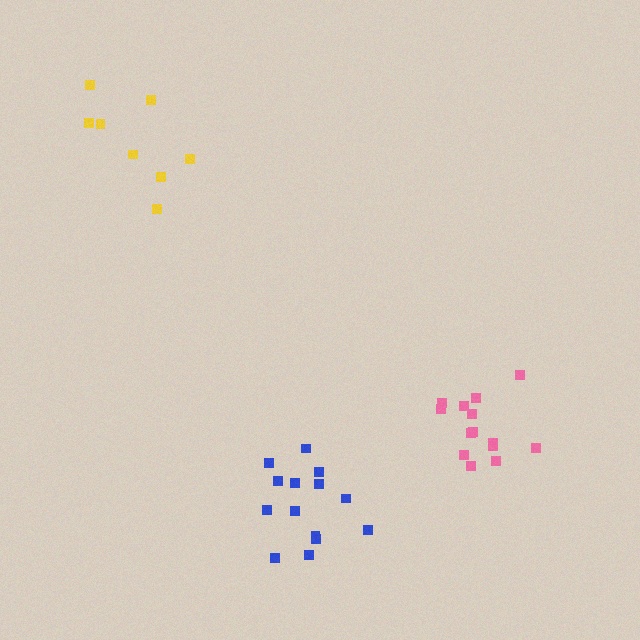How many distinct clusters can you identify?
There are 3 distinct clusters.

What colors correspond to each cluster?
The clusters are colored: pink, blue, yellow.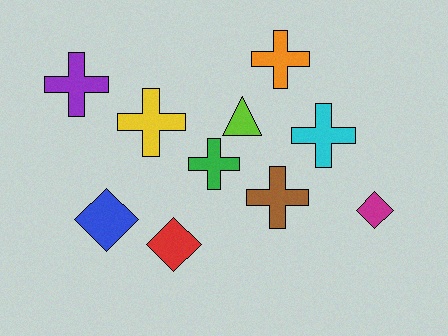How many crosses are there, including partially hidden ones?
There are 6 crosses.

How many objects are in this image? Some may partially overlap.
There are 10 objects.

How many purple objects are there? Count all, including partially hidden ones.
There is 1 purple object.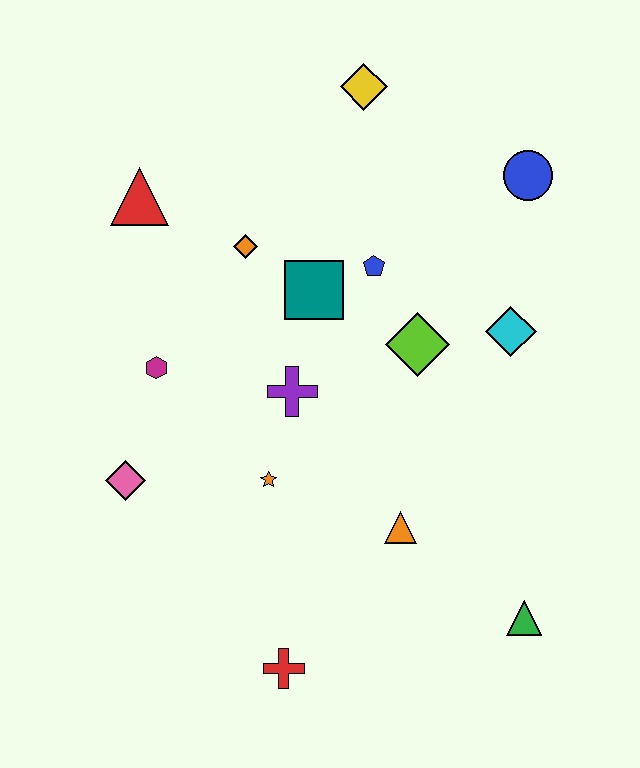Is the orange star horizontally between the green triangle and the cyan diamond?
No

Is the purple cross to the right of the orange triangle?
No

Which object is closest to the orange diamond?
The teal square is closest to the orange diamond.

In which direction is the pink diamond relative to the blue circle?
The pink diamond is to the left of the blue circle.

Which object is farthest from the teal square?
The green triangle is farthest from the teal square.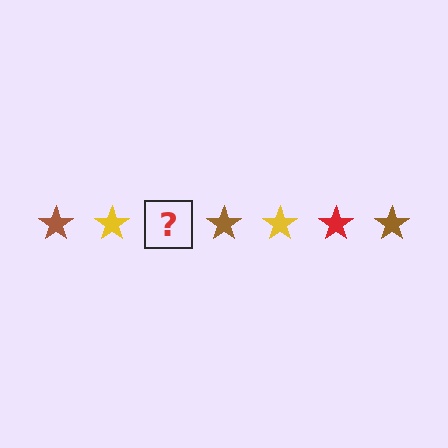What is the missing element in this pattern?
The missing element is a red star.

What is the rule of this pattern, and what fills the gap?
The rule is that the pattern cycles through brown, yellow, red stars. The gap should be filled with a red star.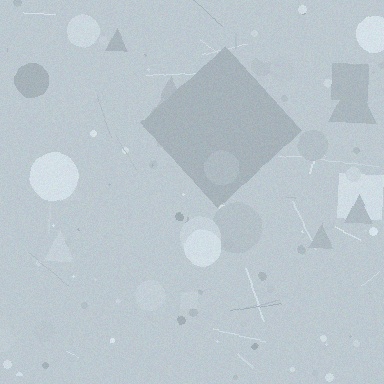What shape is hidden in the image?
A diamond is hidden in the image.